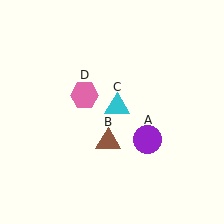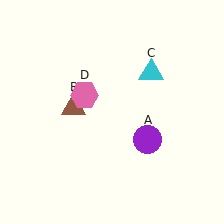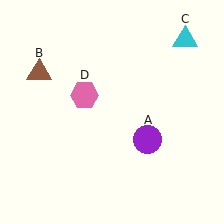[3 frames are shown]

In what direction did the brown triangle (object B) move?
The brown triangle (object B) moved up and to the left.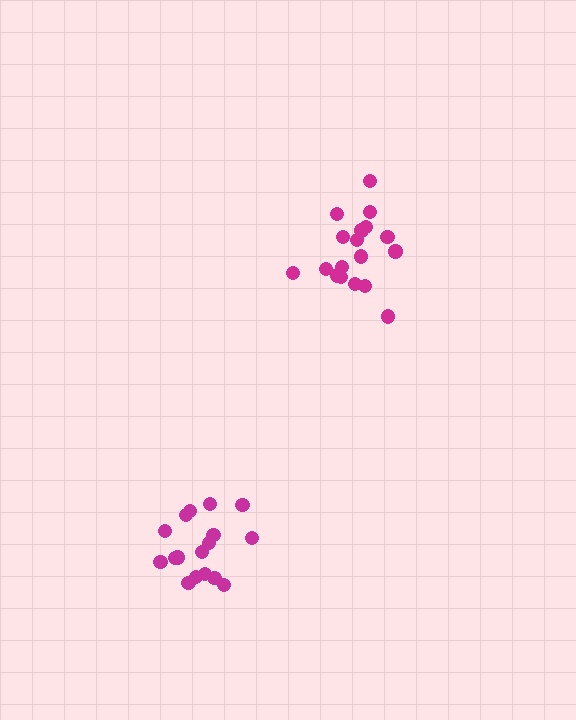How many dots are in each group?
Group 1: 18 dots, Group 2: 17 dots (35 total).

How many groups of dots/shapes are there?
There are 2 groups.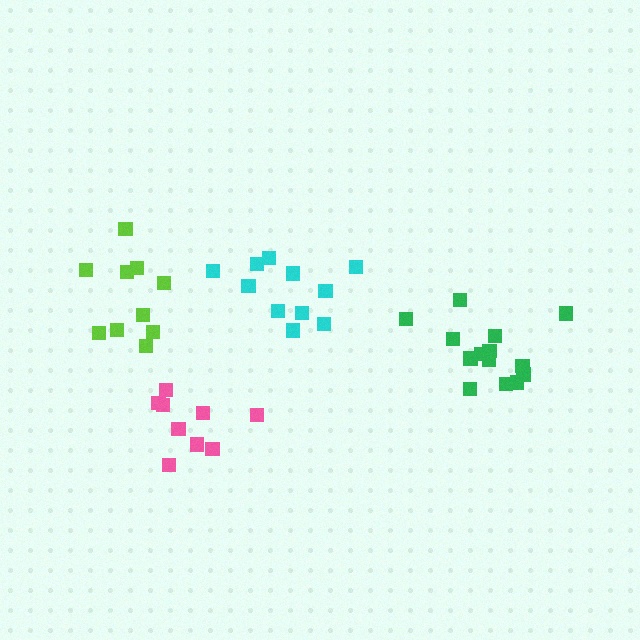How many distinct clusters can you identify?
There are 4 distinct clusters.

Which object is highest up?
The cyan cluster is topmost.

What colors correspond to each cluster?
The clusters are colored: cyan, green, lime, pink.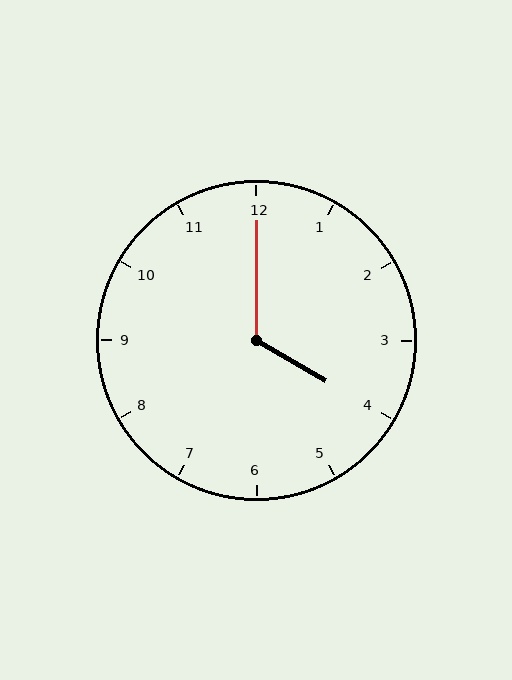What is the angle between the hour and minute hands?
Approximately 120 degrees.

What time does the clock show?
4:00.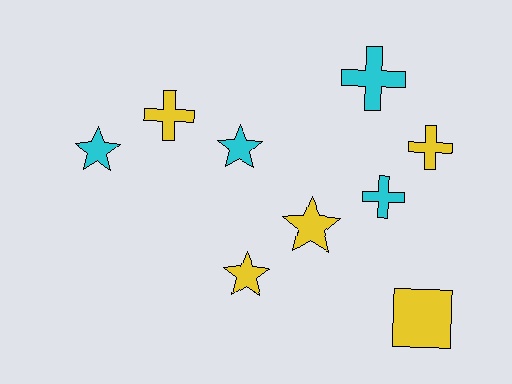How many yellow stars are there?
There are 2 yellow stars.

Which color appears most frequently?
Yellow, with 5 objects.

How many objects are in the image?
There are 9 objects.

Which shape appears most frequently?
Star, with 4 objects.